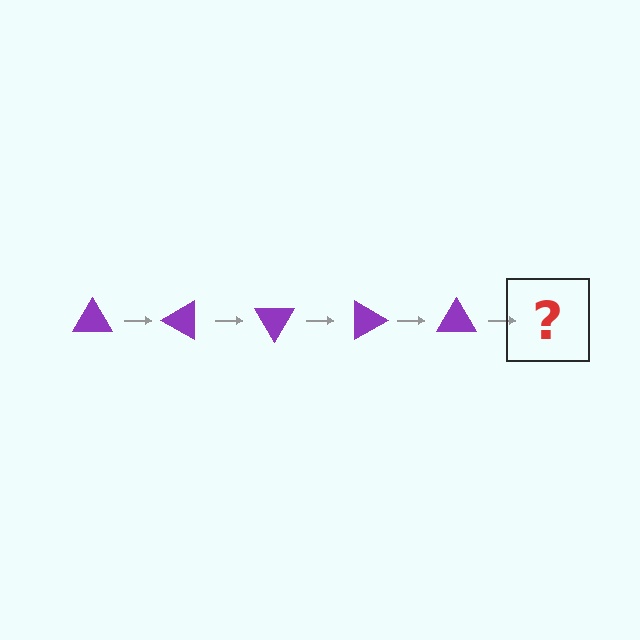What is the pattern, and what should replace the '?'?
The pattern is that the triangle rotates 30 degrees each step. The '?' should be a purple triangle rotated 150 degrees.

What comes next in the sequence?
The next element should be a purple triangle rotated 150 degrees.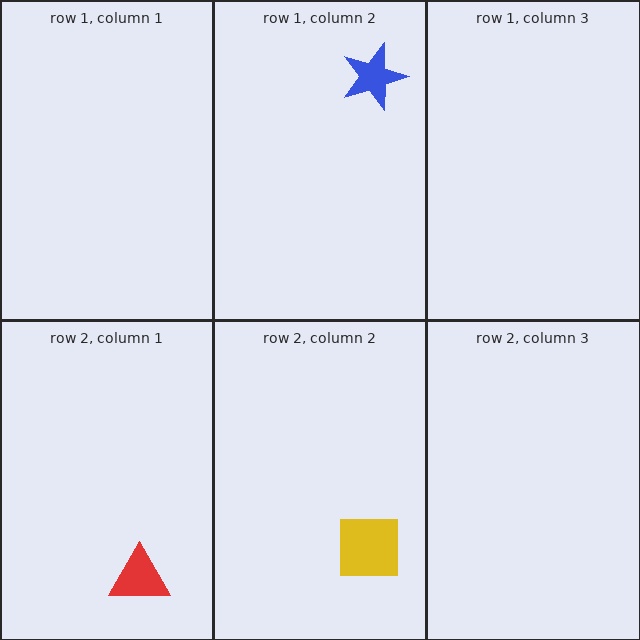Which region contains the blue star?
The row 1, column 2 region.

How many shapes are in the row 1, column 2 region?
1.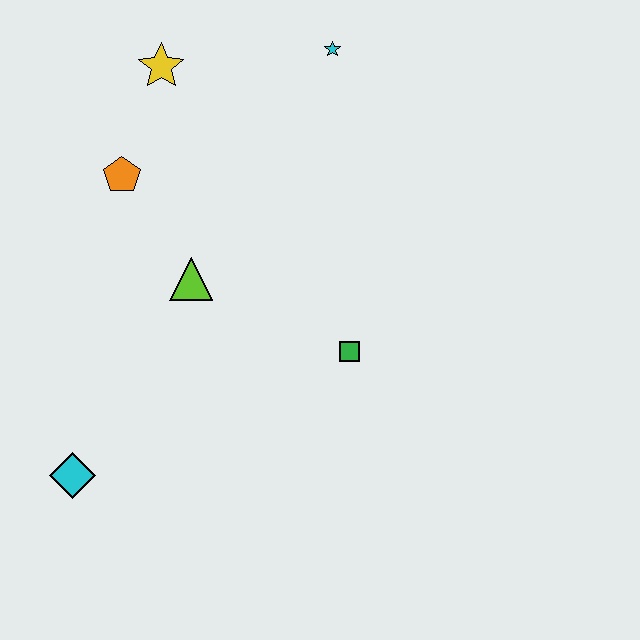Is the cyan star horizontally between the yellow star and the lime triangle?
No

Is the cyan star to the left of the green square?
Yes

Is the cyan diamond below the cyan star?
Yes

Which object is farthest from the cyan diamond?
The cyan star is farthest from the cyan diamond.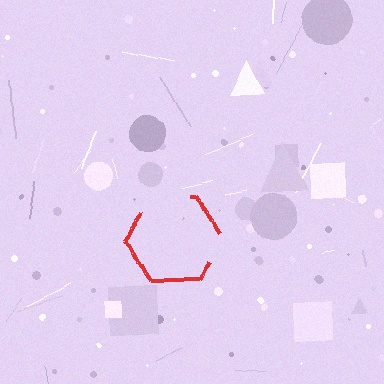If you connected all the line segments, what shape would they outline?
They would outline a hexagon.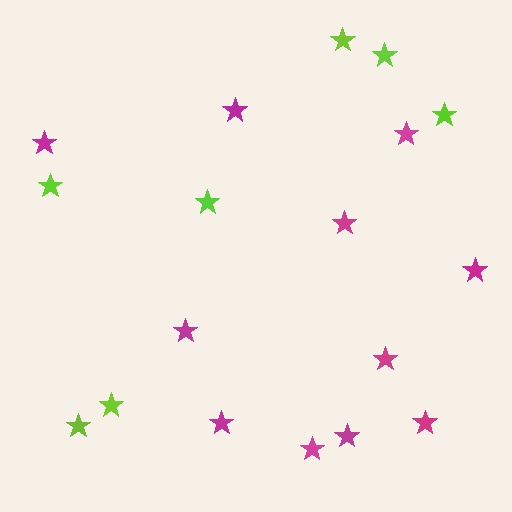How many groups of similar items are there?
There are 2 groups: one group of magenta stars (11) and one group of lime stars (7).